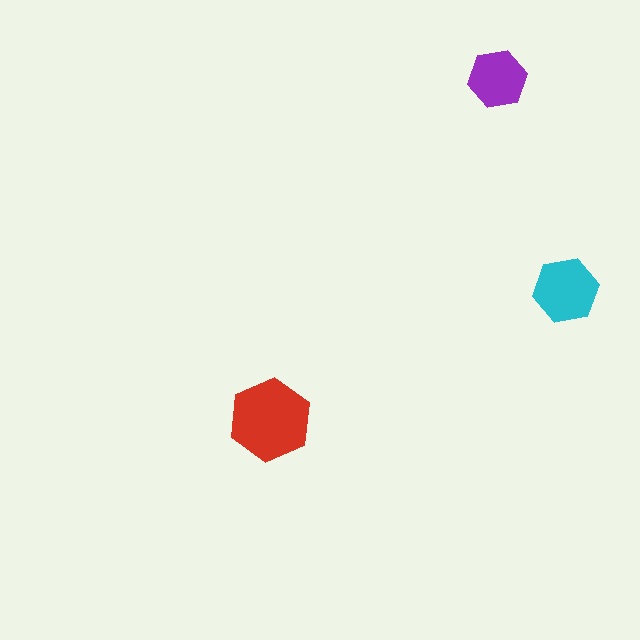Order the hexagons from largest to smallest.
the red one, the cyan one, the purple one.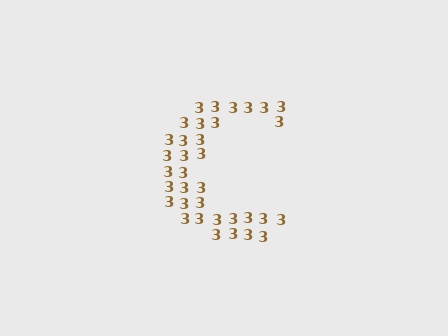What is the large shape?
The large shape is the letter C.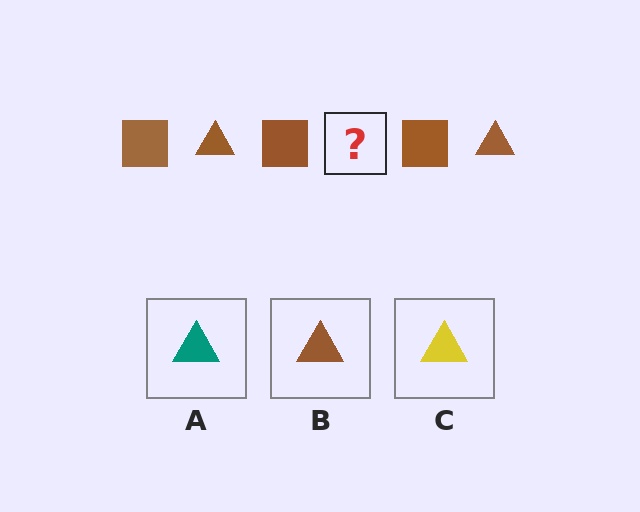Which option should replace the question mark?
Option B.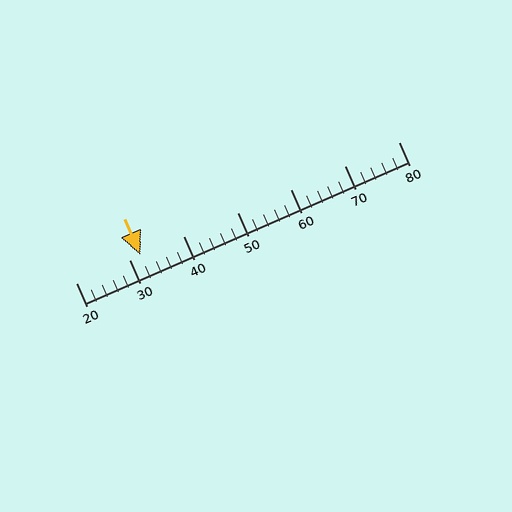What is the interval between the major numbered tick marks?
The major tick marks are spaced 10 units apart.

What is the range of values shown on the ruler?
The ruler shows values from 20 to 80.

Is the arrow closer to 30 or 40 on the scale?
The arrow is closer to 30.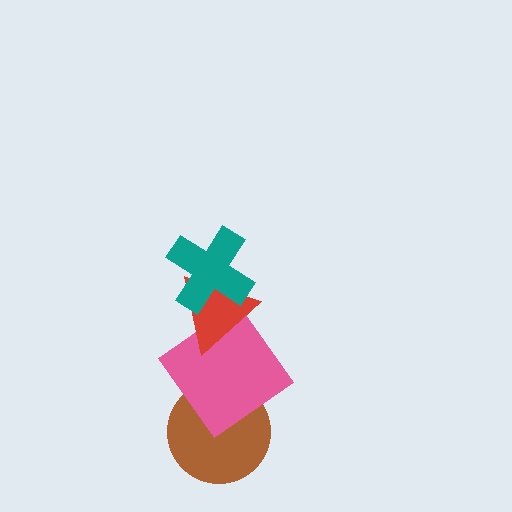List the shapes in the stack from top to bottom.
From top to bottom: the teal cross, the red triangle, the pink diamond, the brown circle.